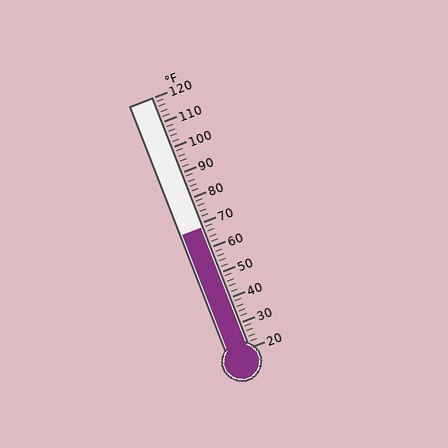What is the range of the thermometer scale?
The thermometer scale ranges from 20°F to 120°F.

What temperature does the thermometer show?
The thermometer shows approximately 68°F.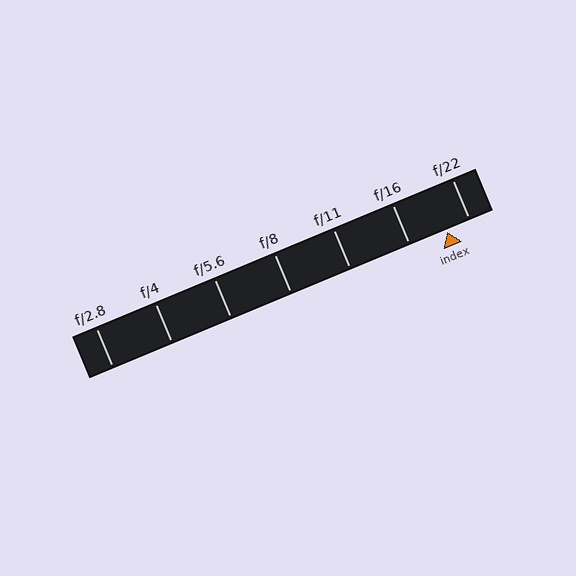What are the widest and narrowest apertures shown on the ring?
The widest aperture shown is f/2.8 and the narrowest is f/22.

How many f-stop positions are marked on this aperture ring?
There are 7 f-stop positions marked.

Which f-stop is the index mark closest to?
The index mark is closest to f/22.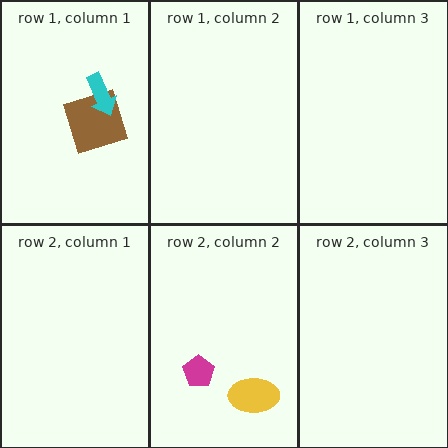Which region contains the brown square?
The row 1, column 1 region.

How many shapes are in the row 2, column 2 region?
2.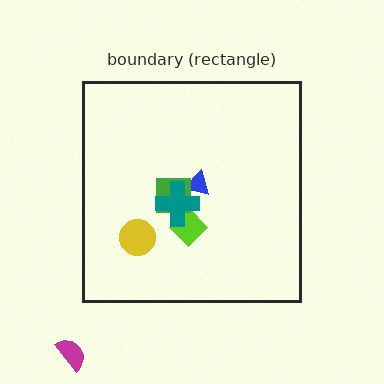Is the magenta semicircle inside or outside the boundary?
Outside.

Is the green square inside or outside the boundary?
Inside.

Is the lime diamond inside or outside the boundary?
Inside.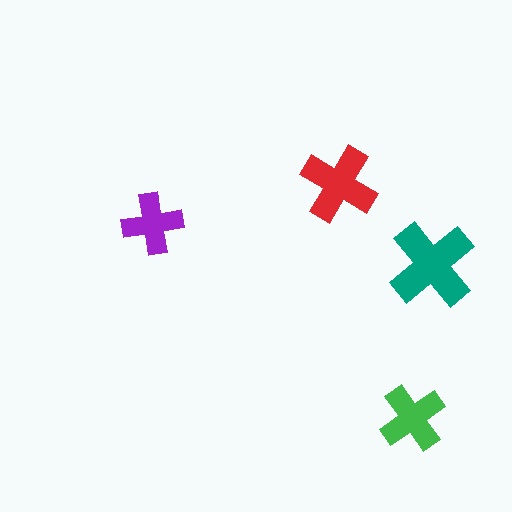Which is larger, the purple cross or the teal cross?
The teal one.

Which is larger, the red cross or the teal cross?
The teal one.